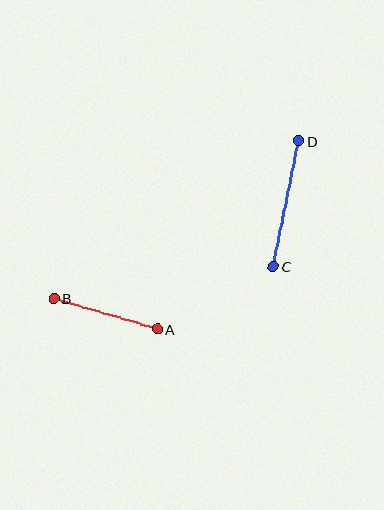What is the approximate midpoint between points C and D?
The midpoint is at approximately (286, 204) pixels.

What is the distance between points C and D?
The distance is approximately 128 pixels.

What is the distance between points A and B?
The distance is approximately 108 pixels.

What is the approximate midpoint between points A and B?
The midpoint is at approximately (106, 314) pixels.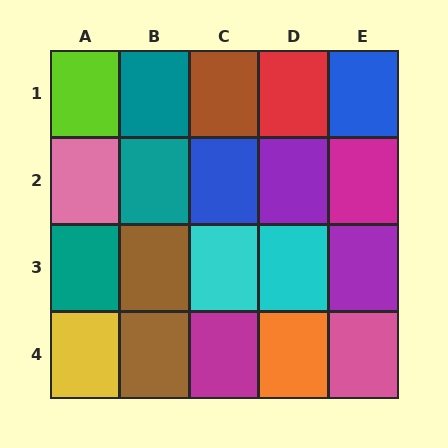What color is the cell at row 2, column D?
Purple.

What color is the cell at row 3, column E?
Purple.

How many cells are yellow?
1 cell is yellow.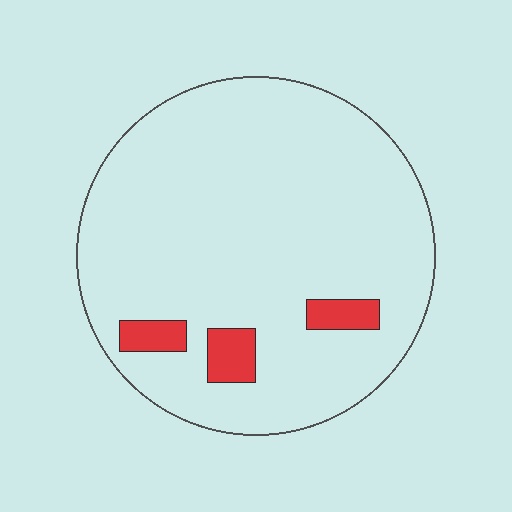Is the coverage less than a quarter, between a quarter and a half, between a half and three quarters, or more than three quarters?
Less than a quarter.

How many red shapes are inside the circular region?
3.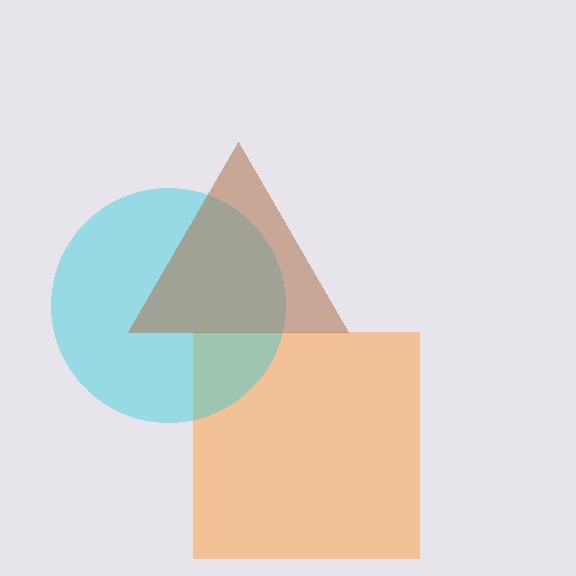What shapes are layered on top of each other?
The layered shapes are: an orange square, a cyan circle, a brown triangle.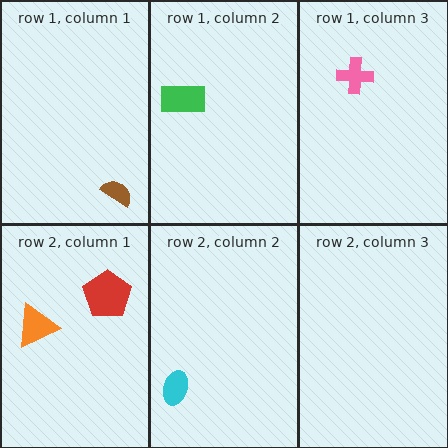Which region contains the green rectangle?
The row 1, column 2 region.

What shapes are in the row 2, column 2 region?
The cyan ellipse.